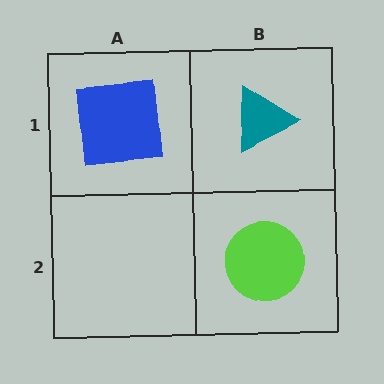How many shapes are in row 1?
2 shapes.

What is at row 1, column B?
A teal triangle.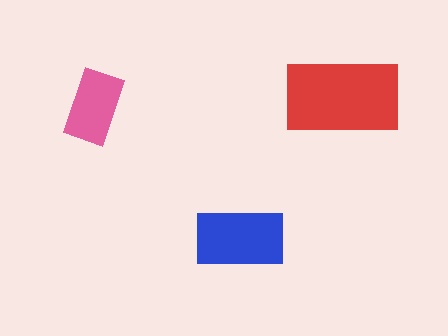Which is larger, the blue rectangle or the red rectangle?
The red one.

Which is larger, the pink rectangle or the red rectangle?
The red one.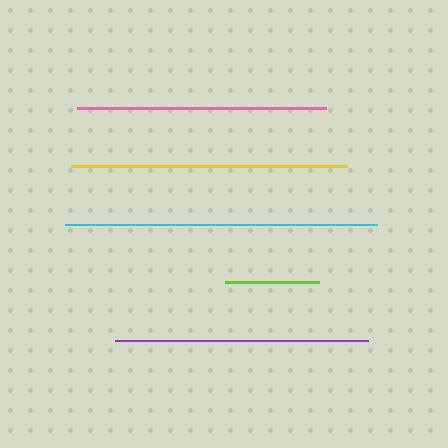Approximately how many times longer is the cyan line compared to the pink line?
The cyan line is approximately 1.3 times the length of the pink line.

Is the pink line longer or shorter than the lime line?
The pink line is longer than the lime line.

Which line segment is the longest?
The cyan line is the longest at approximately 312 pixels.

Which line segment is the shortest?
The lime line is the shortest at approximately 94 pixels.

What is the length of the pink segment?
The pink segment is approximately 249 pixels long.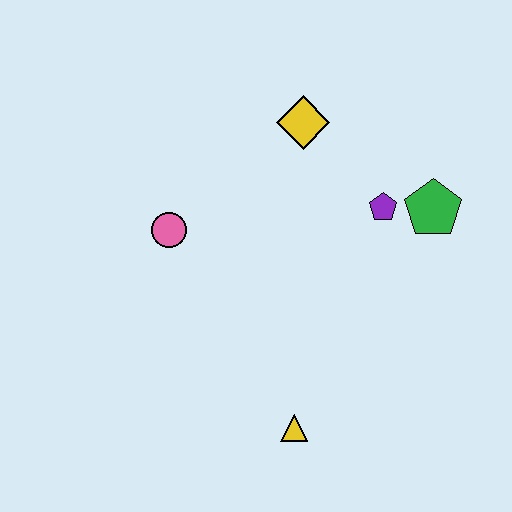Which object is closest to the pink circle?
The yellow diamond is closest to the pink circle.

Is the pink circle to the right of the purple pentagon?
No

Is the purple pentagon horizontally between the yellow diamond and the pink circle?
No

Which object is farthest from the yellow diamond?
The yellow triangle is farthest from the yellow diamond.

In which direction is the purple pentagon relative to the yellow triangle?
The purple pentagon is above the yellow triangle.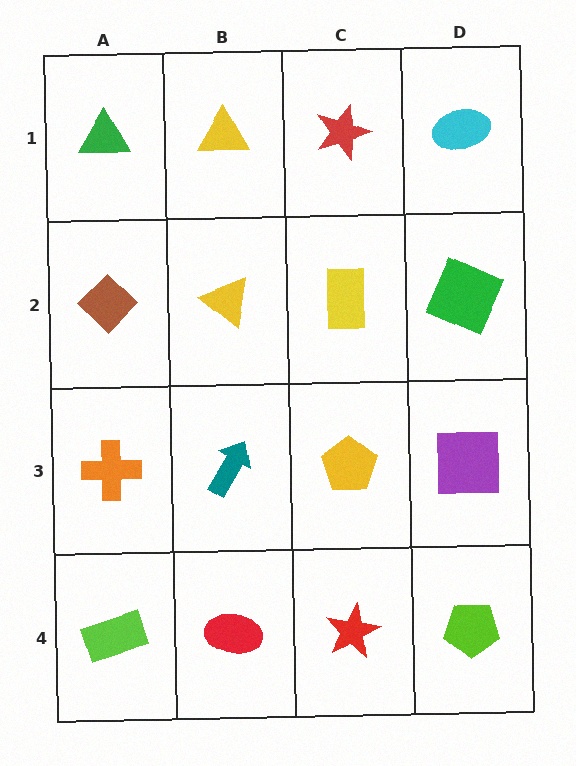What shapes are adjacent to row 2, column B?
A yellow triangle (row 1, column B), a teal arrow (row 3, column B), a brown diamond (row 2, column A), a yellow rectangle (row 2, column C).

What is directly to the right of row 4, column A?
A red ellipse.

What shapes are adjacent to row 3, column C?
A yellow rectangle (row 2, column C), a red star (row 4, column C), a teal arrow (row 3, column B), a purple square (row 3, column D).